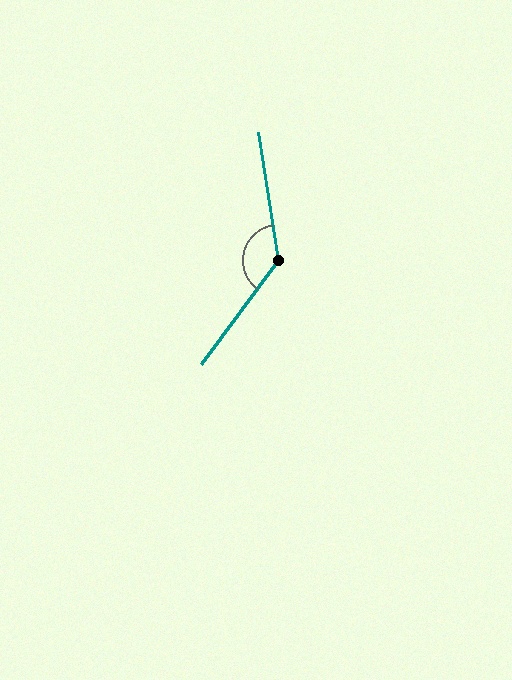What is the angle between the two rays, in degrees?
Approximately 135 degrees.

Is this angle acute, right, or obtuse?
It is obtuse.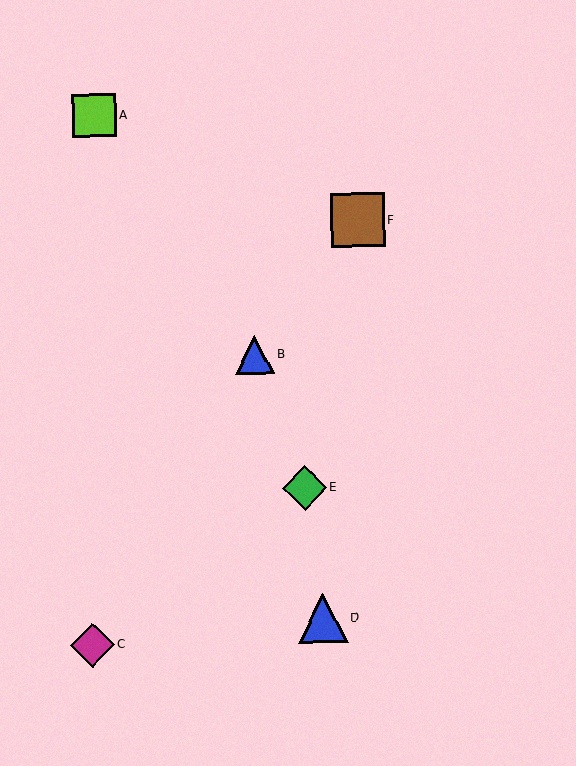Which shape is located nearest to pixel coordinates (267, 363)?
The blue triangle (labeled B) at (254, 355) is nearest to that location.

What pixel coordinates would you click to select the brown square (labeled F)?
Click at (357, 220) to select the brown square F.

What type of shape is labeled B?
Shape B is a blue triangle.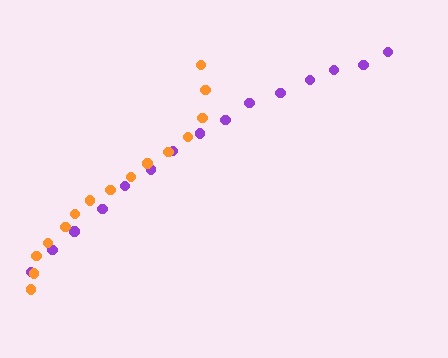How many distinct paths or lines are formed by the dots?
There are 2 distinct paths.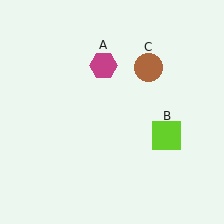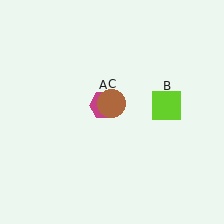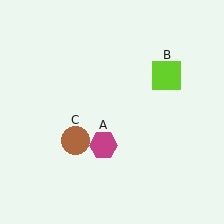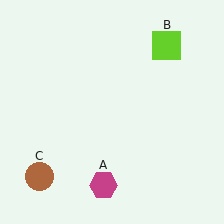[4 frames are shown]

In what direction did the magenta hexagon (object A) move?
The magenta hexagon (object A) moved down.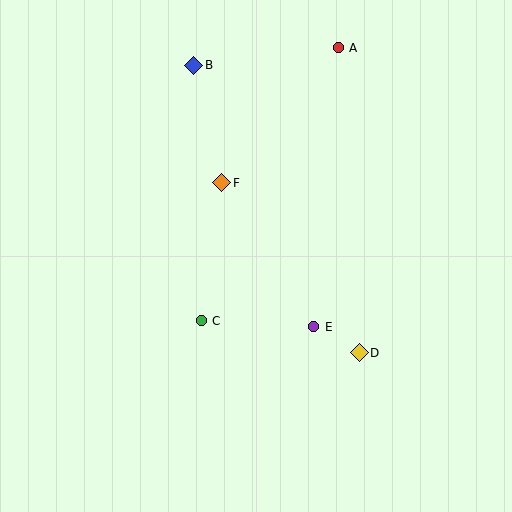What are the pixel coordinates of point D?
Point D is at (359, 353).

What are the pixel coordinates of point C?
Point C is at (201, 321).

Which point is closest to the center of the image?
Point F at (222, 183) is closest to the center.